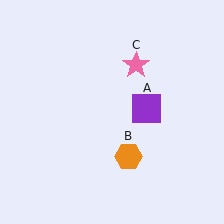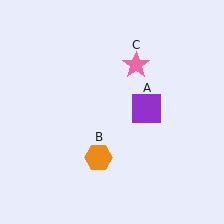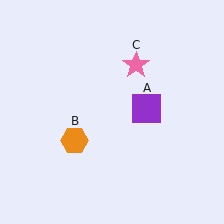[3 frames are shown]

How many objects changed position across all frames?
1 object changed position: orange hexagon (object B).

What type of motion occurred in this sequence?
The orange hexagon (object B) rotated clockwise around the center of the scene.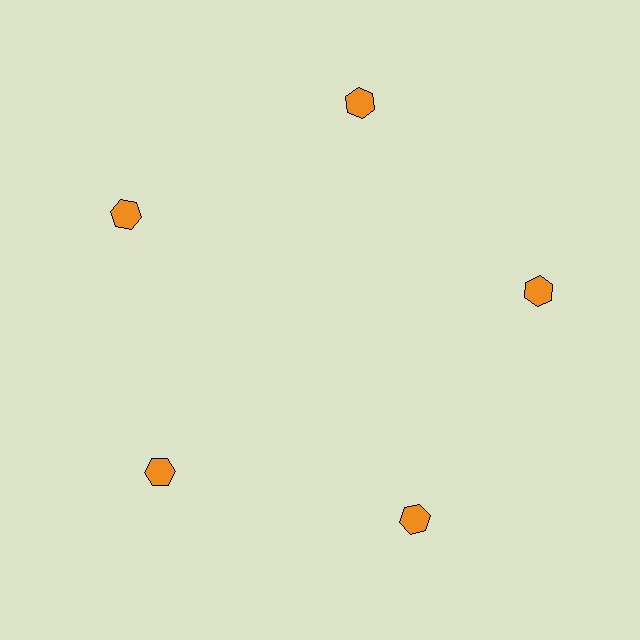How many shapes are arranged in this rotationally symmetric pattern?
There are 5 shapes, arranged in 5 groups of 1.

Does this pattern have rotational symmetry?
Yes, this pattern has 5-fold rotational symmetry. It looks the same after rotating 72 degrees around the center.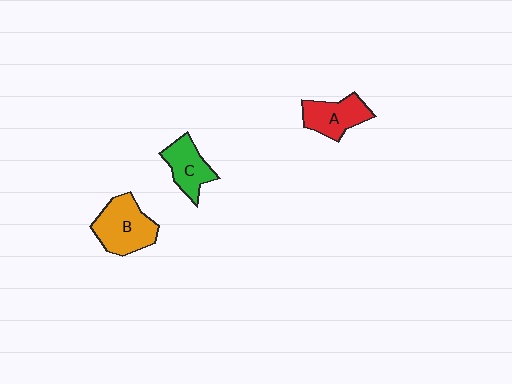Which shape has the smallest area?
Shape C (green).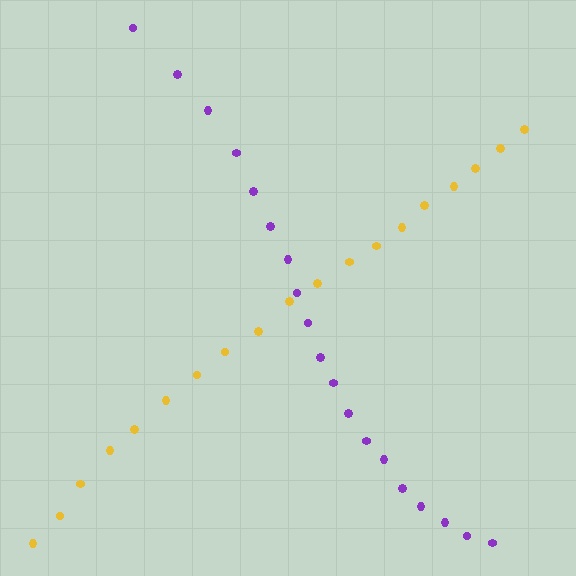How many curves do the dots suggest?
There are 2 distinct paths.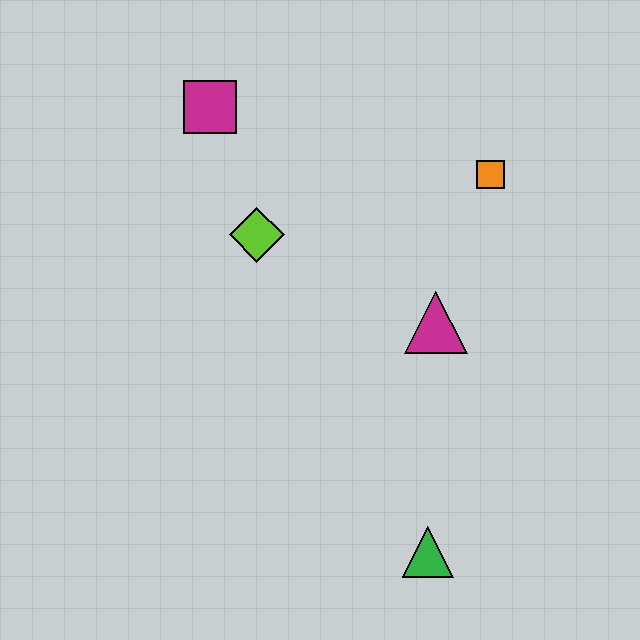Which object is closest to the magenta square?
The lime diamond is closest to the magenta square.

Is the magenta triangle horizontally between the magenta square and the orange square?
Yes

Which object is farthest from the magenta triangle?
The magenta square is farthest from the magenta triangle.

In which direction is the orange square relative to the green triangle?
The orange square is above the green triangle.